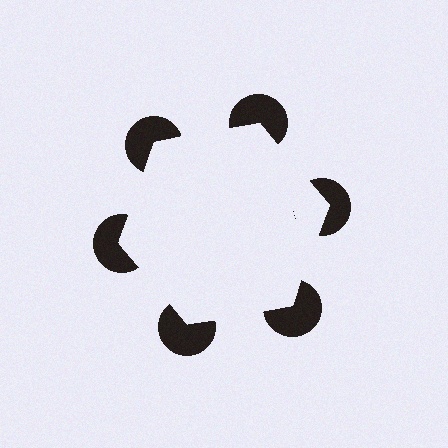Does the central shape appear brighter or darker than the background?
It typically appears slightly brighter than the background, even though no actual brightness change is drawn.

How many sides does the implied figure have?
6 sides.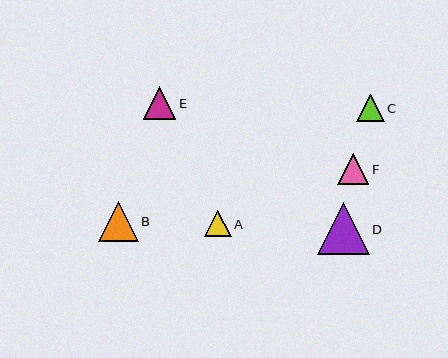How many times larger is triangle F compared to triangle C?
Triangle F is approximately 1.2 times the size of triangle C.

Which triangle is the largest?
Triangle D is the largest with a size of approximately 52 pixels.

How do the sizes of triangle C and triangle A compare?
Triangle C and triangle A are approximately the same size.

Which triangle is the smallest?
Triangle A is the smallest with a size of approximately 27 pixels.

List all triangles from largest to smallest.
From largest to smallest: D, B, E, F, C, A.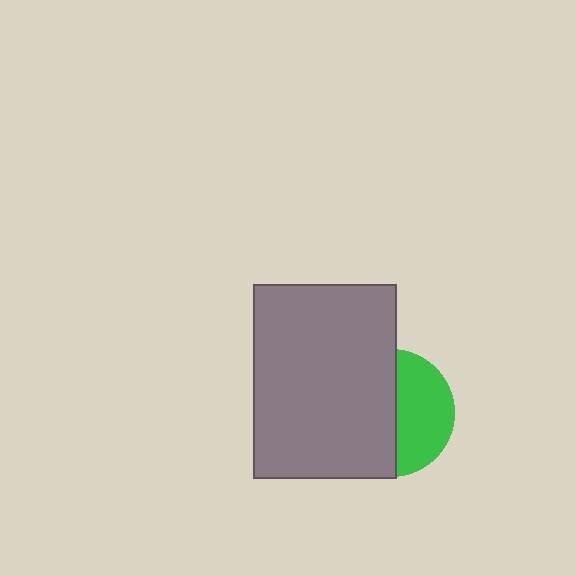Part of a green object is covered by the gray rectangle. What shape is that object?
It is a circle.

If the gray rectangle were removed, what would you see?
You would see the complete green circle.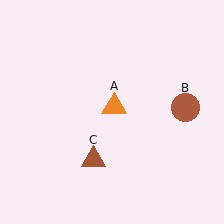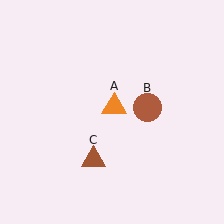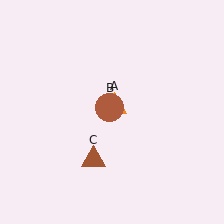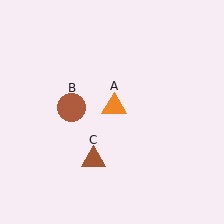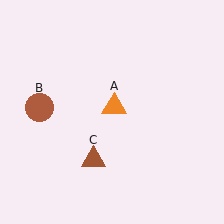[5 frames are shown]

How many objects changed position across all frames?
1 object changed position: brown circle (object B).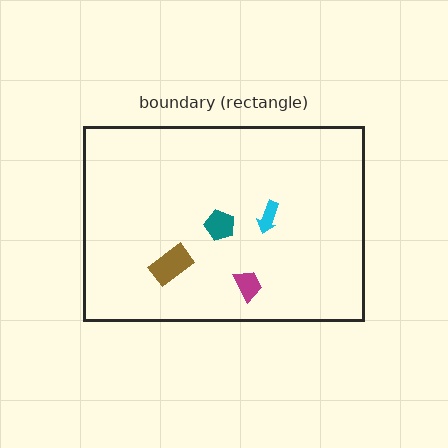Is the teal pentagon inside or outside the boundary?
Inside.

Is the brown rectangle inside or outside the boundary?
Inside.